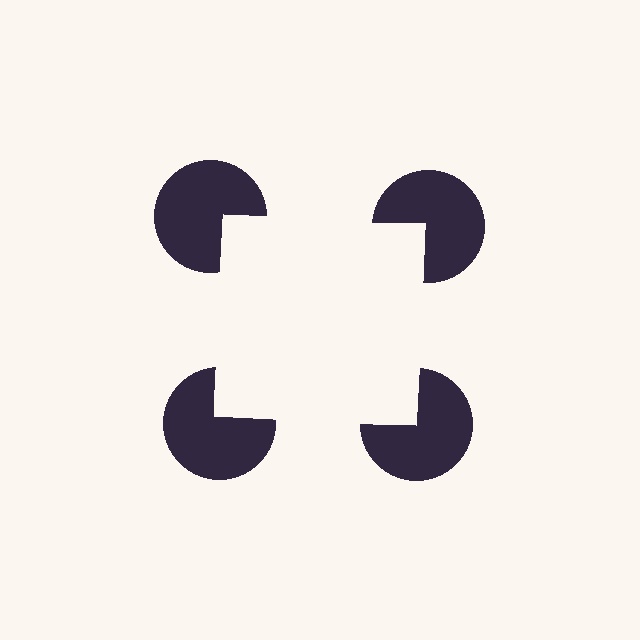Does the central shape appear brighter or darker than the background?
It typically appears slightly brighter than the background, even though no actual brightness change is drawn.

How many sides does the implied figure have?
4 sides.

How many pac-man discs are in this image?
There are 4 — one at each vertex of the illusory square.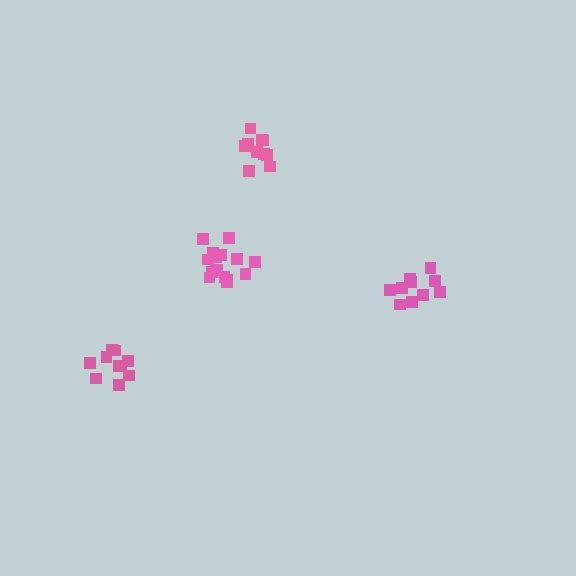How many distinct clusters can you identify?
There are 4 distinct clusters.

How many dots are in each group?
Group 1: 10 dots, Group 2: 16 dots, Group 3: 10 dots, Group 4: 10 dots (46 total).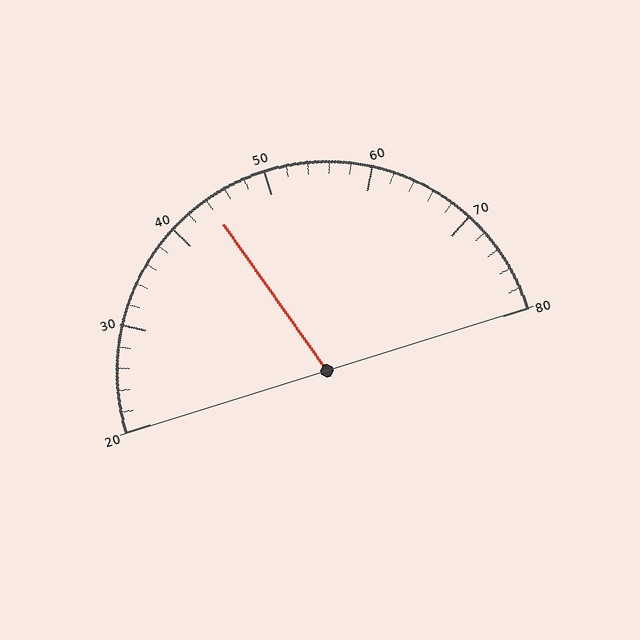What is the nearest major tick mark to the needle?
The nearest major tick mark is 40.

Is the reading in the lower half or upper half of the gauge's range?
The reading is in the lower half of the range (20 to 80).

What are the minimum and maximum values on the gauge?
The gauge ranges from 20 to 80.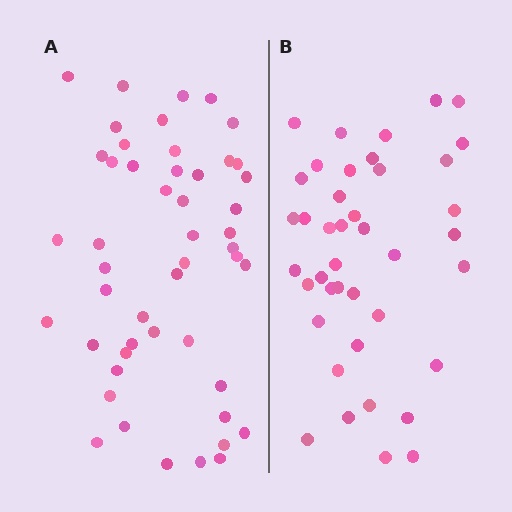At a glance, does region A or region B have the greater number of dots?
Region A (the left region) has more dots.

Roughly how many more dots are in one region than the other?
Region A has roughly 8 or so more dots than region B.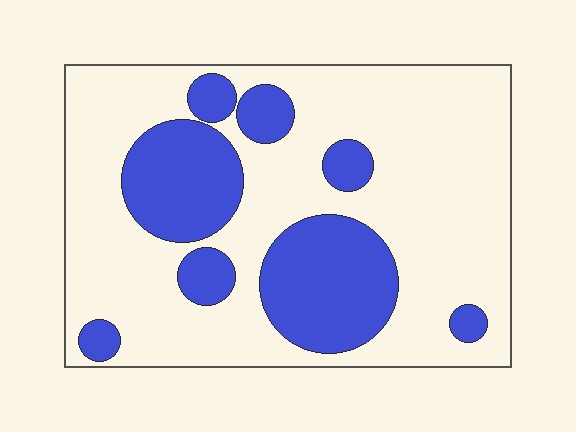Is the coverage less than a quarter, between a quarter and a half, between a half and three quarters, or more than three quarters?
Between a quarter and a half.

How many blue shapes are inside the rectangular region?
8.